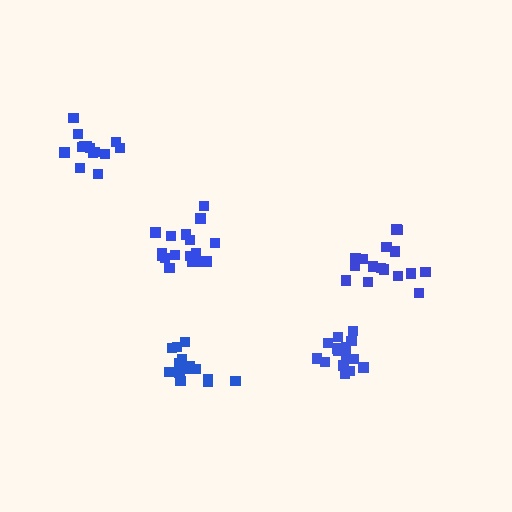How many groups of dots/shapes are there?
There are 5 groups.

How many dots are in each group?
Group 1: 14 dots, Group 2: 16 dots, Group 3: 14 dots, Group 4: 15 dots, Group 5: 17 dots (76 total).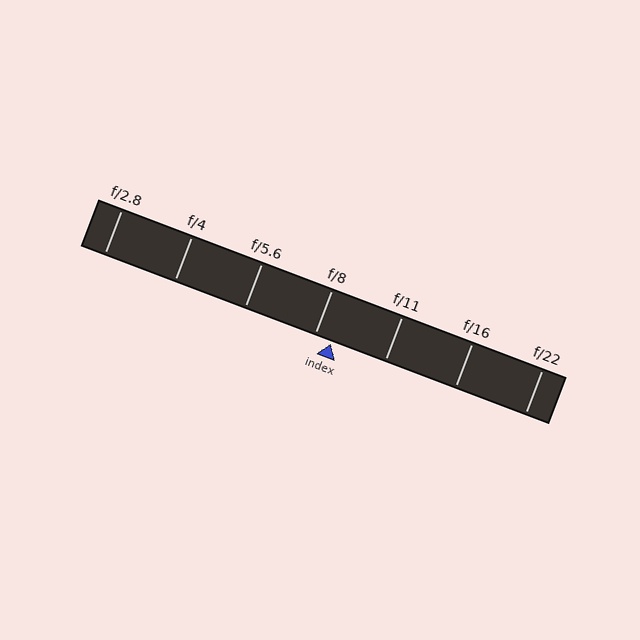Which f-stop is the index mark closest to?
The index mark is closest to f/8.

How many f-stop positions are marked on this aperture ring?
There are 7 f-stop positions marked.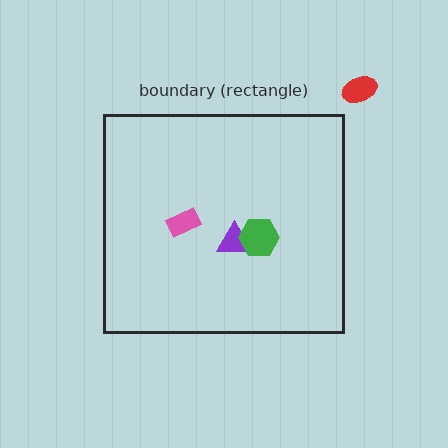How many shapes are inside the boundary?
3 inside, 1 outside.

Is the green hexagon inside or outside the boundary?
Inside.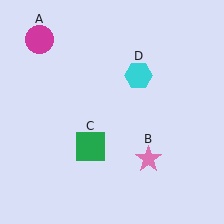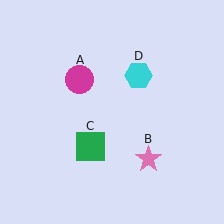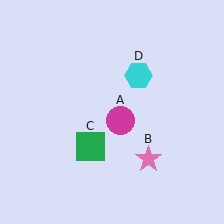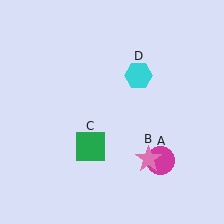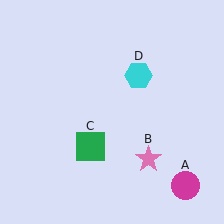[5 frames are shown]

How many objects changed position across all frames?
1 object changed position: magenta circle (object A).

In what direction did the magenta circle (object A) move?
The magenta circle (object A) moved down and to the right.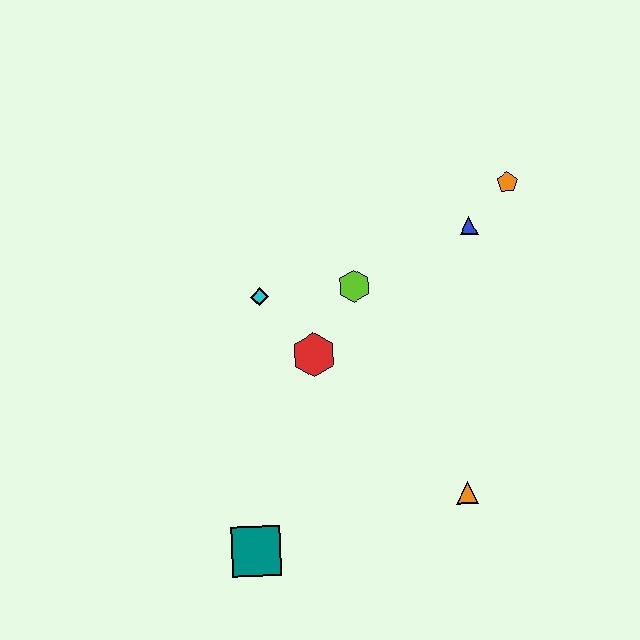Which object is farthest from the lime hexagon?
The teal square is farthest from the lime hexagon.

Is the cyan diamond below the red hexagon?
No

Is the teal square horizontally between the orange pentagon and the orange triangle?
No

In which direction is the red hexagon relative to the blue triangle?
The red hexagon is to the left of the blue triangle.